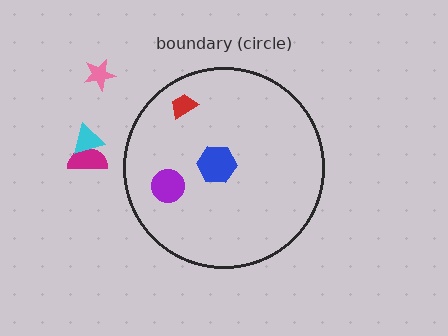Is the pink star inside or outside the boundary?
Outside.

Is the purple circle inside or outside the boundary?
Inside.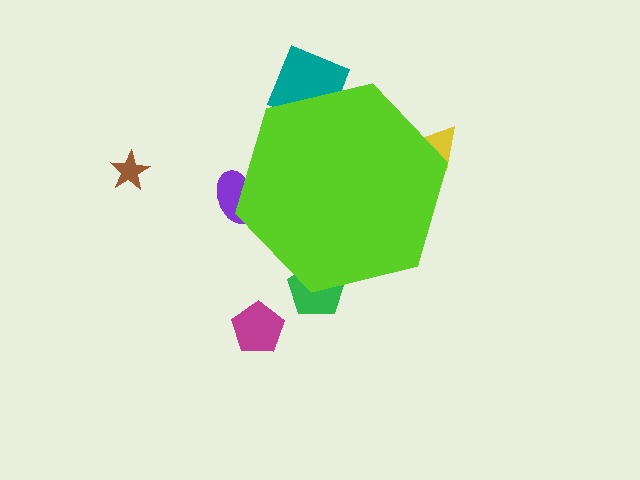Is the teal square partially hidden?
Yes, the teal square is partially hidden behind the lime hexagon.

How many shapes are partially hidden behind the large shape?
4 shapes are partially hidden.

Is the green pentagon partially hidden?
Yes, the green pentagon is partially hidden behind the lime hexagon.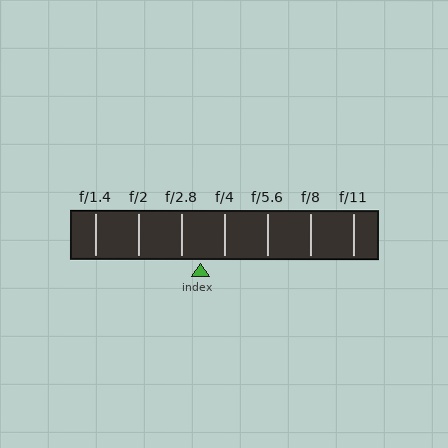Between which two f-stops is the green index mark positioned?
The index mark is between f/2.8 and f/4.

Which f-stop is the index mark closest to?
The index mark is closest to f/2.8.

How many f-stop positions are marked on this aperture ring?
There are 7 f-stop positions marked.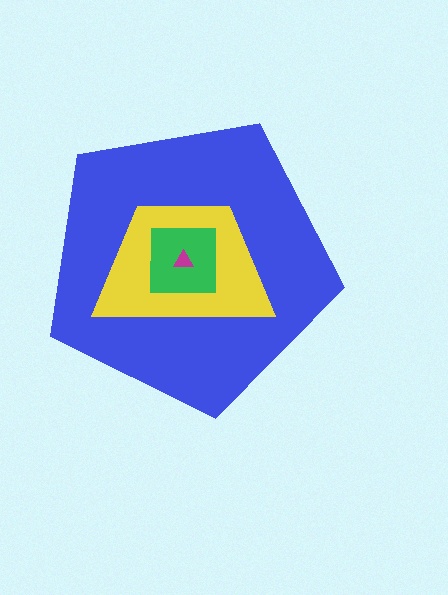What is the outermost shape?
The blue pentagon.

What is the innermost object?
The magenta triangle.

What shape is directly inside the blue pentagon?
The yellow trapezoid.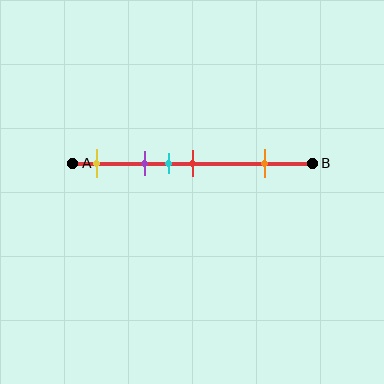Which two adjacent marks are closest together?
The cyan and red marks are the closest adjacent pair.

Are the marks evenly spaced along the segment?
No, the marks are not evenly spaced.